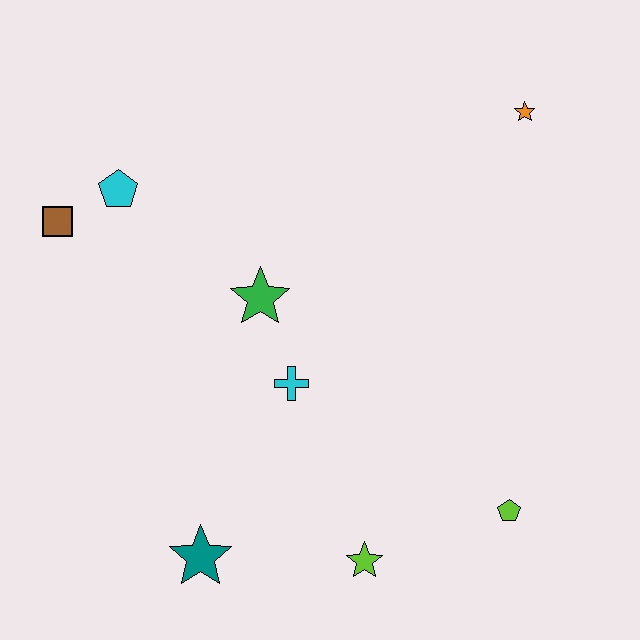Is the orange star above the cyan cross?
Yes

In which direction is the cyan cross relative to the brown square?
The cyan cross is to the right of the brown square.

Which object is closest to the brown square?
The cyan pentagon is closest to the brown square.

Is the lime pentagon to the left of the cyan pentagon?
No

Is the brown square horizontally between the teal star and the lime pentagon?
No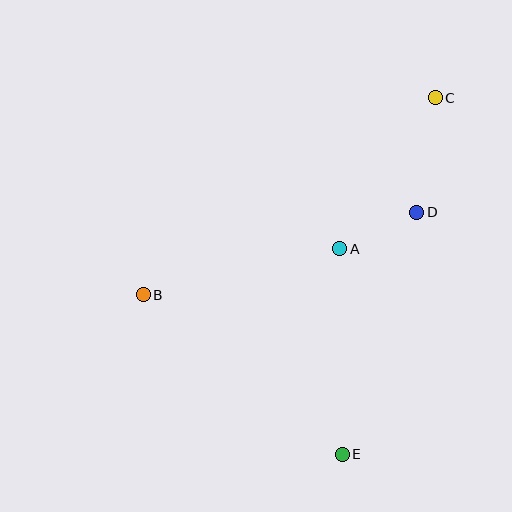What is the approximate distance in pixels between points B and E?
The distance between B and E is approximately 255 pixels.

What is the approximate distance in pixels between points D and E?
The distance between D and E is approximately 254 pixels.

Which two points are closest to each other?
Points A and D are closest to each other.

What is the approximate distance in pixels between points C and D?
The distance between C and D is approximately 116 pixels.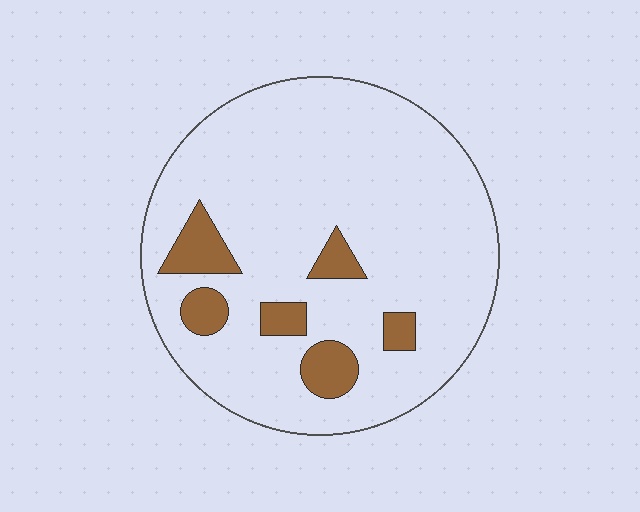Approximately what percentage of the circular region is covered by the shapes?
Approximately 10%.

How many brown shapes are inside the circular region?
6.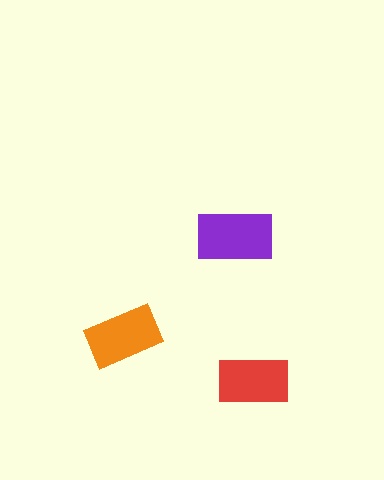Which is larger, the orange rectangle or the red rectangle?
The orange one.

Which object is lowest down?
The red rectangle is bottommost.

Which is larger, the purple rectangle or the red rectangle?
The purple one.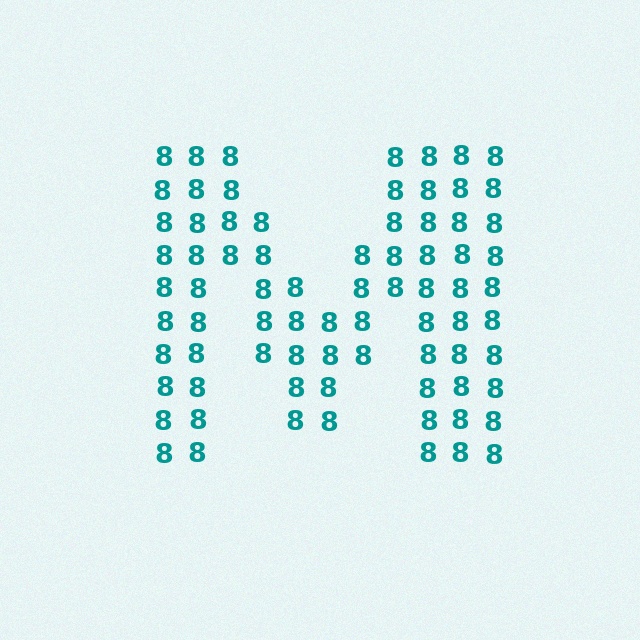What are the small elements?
The small elements are digit 8's.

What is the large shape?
The large shape is the letter M.